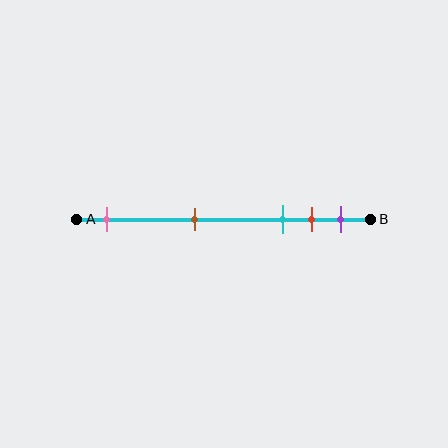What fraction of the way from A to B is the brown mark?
The brown mark is approximately 40% (0.4) of the way from A to B.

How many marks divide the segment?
There are 5 marks dividing the segment.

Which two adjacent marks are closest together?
The red and purple marks are the closest adjacent pair.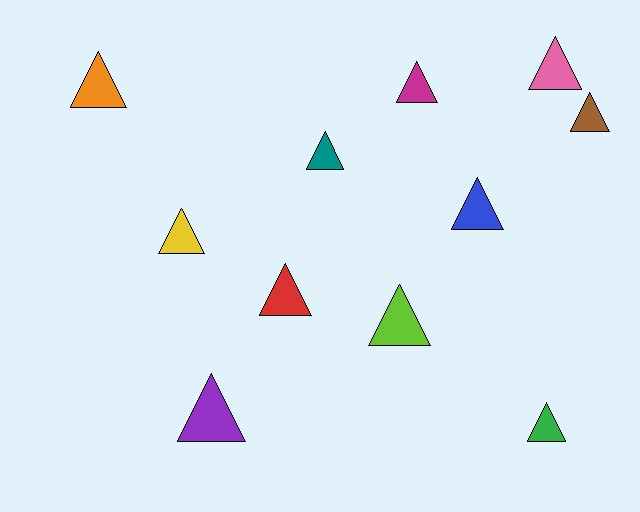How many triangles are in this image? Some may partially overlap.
There are 11 triangles.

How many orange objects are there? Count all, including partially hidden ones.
There is 1 orange object.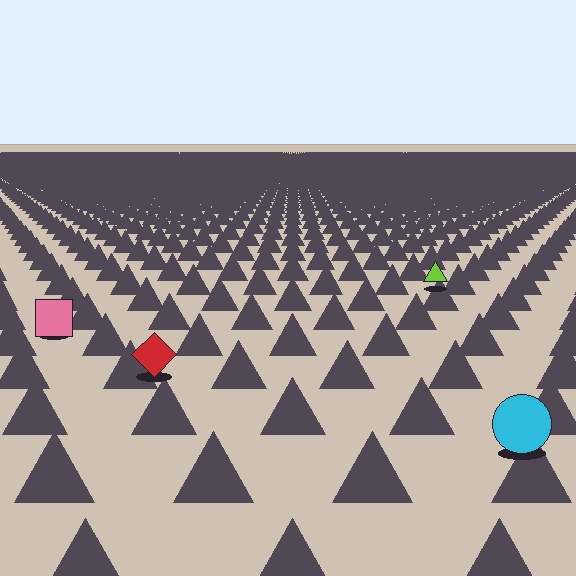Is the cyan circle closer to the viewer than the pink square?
Yes. The cyan circle is closer — you can tell from the texture gradient: the ground texture is coarser near it.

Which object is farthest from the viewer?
The lime triangle is farthest from the viewer. It appears smaller and the ground texture around it is denser.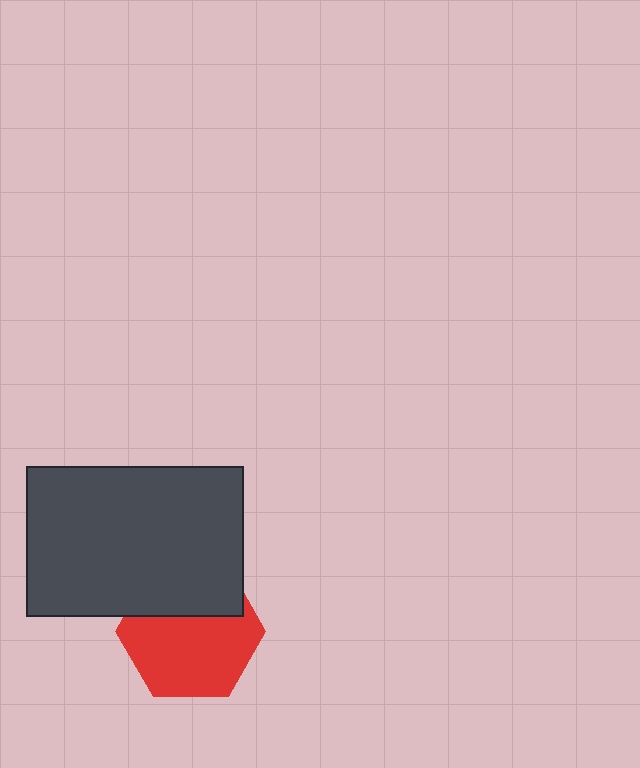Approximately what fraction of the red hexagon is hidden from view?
Roughly 35% of the red hexagon is hidden behind the dark gray rectangle.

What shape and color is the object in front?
The object in front is a dark gray rectangle.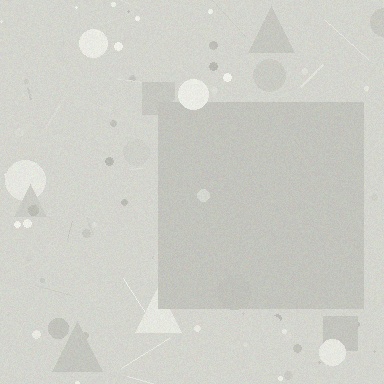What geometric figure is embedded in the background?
A square is embedded in the background.